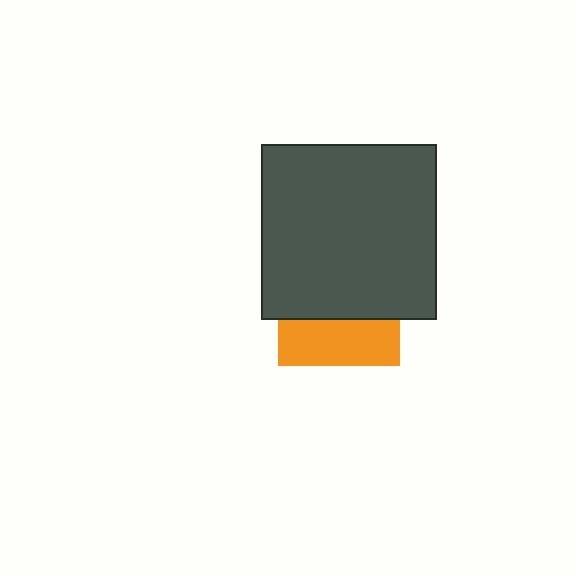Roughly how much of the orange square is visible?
A small part of it is visible (roughly 38%).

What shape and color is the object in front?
The object in front is a dark gray square.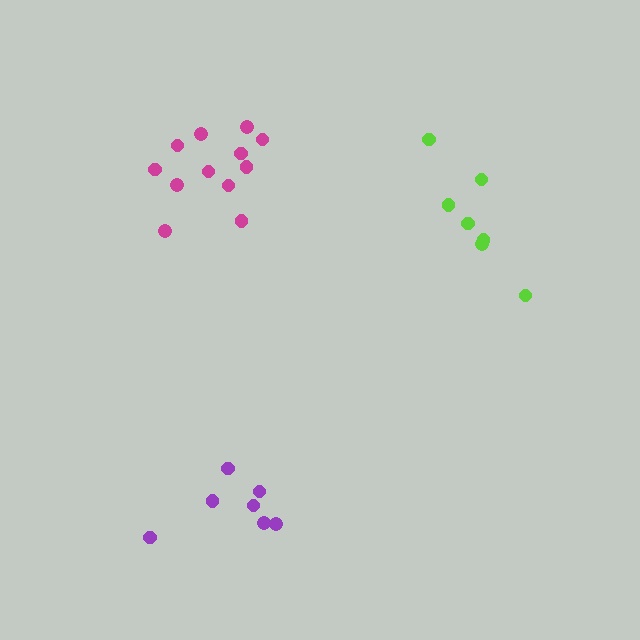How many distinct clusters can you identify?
There are 3 distinct clusters.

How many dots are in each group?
Group 1: 12 dots, Group 2: 7 dots, Group 3: 7 dots (26 total).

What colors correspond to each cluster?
The clusters are colored: magenta, purple, lime.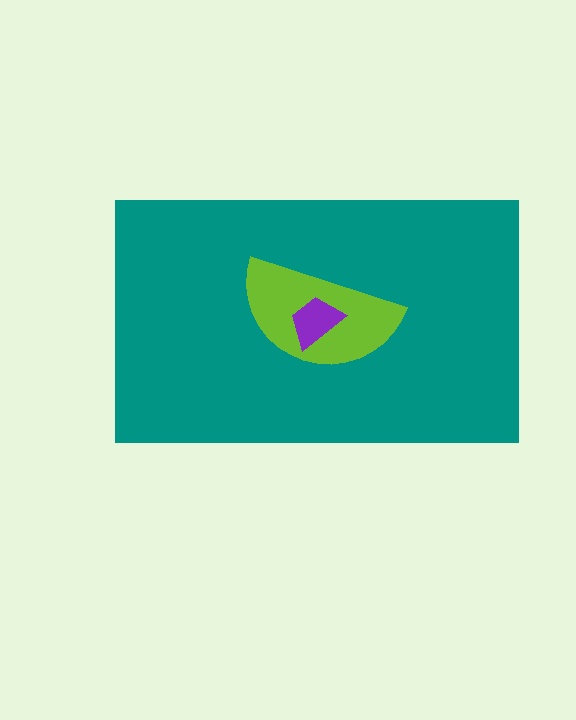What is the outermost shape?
The teal rectangle.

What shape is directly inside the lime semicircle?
The purple trapezoid.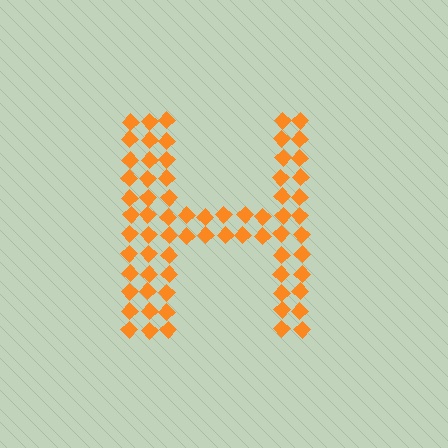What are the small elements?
The small elements are diamonds.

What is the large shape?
The large shape is the letter H.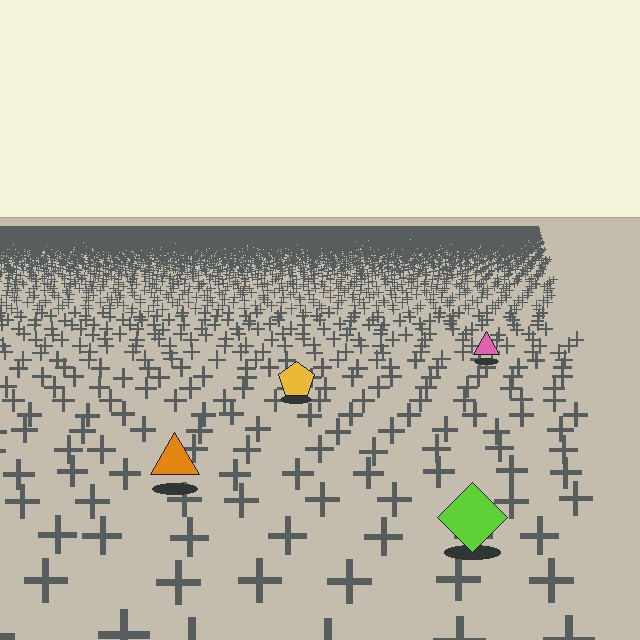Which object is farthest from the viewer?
The pink triangle is farthest from the viewer. It appears smaller and the ground texture around it is denser.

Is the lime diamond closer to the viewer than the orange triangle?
Yes. The lime diamond is closer — you can tell from the texture gradient: the ground texture is coarser near it.